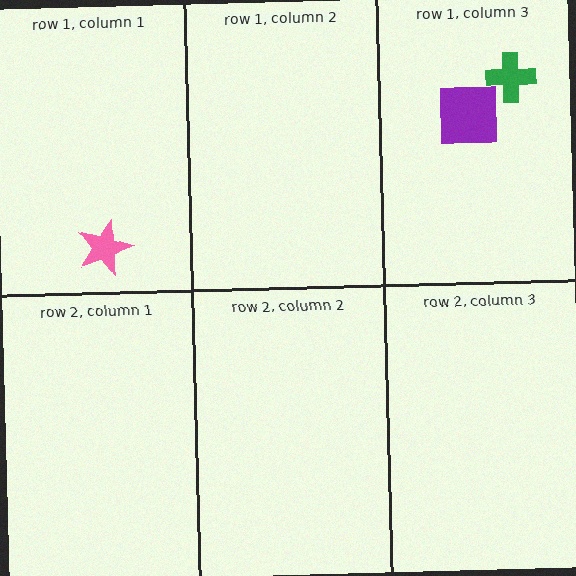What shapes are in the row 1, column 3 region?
The green cross, the purple square.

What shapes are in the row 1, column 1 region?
The pink star.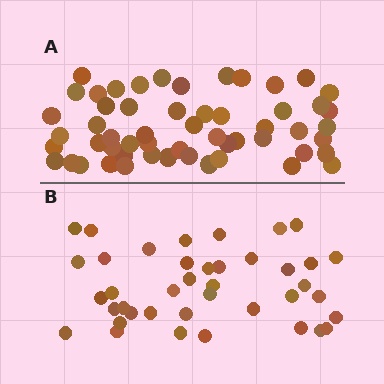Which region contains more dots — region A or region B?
Region A (the top region) has more dots.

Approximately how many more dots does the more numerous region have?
Region A has approximately 15 more dots than region B.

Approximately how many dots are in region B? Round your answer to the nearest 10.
About 40 dots.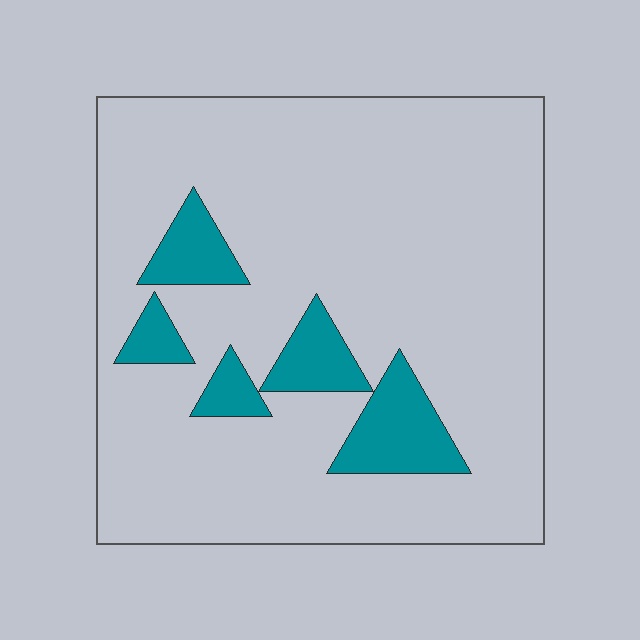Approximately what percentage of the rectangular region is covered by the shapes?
Approximately 15%.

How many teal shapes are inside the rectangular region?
5.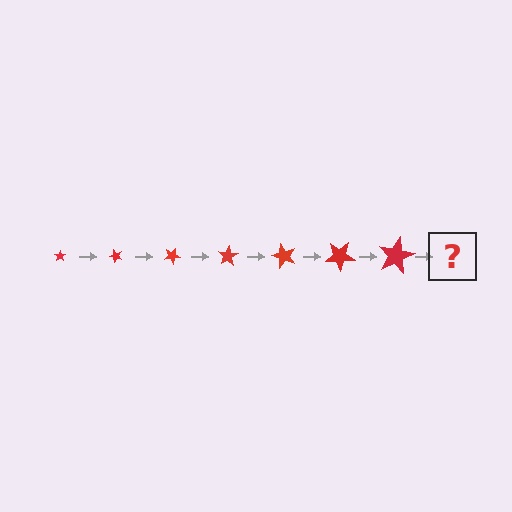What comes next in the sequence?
The next element should be a star, larger than the previous one and rotated 350 degrees from the start.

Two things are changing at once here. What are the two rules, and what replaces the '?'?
The two rules are that the star grows larger each step and it rotates 50 degrees each step. The '?' should be a star, larger than the previous one and rotated 350 degrees from the start.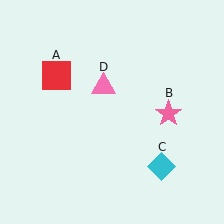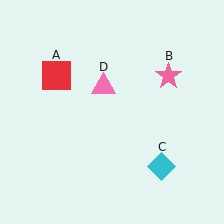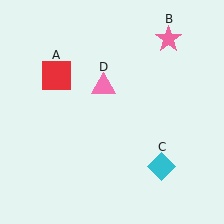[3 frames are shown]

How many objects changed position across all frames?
1 object changed position: pink star (object B).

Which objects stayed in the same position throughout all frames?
Red square (object A) and cyan diamond (object C) and pink triangle (object D) remained stationary.